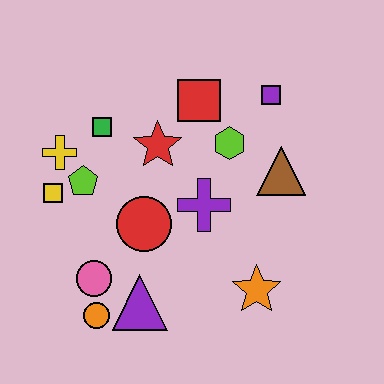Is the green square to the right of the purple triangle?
No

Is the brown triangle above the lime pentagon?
Yes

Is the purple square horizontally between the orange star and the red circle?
No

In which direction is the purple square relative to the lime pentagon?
The purple square is to the right of the lime pentagon.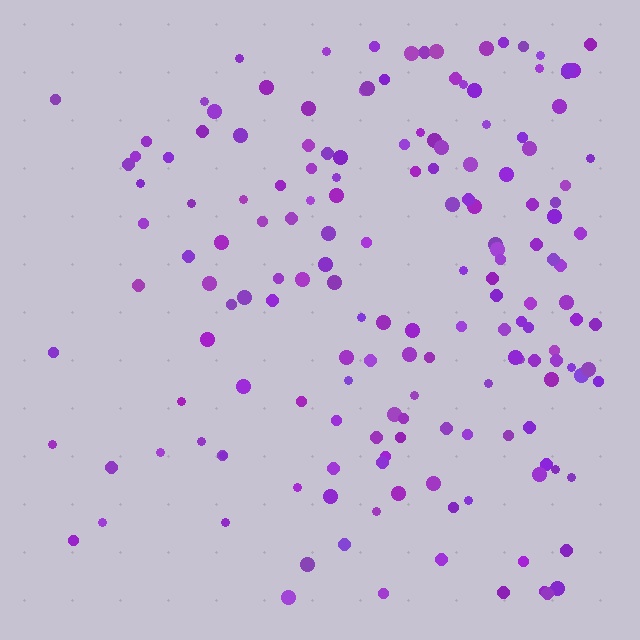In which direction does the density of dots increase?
From left to right, with the right side densest.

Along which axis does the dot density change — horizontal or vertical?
Horizontal.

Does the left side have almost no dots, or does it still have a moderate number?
Still a moderate number, just noticeably fewer than the right.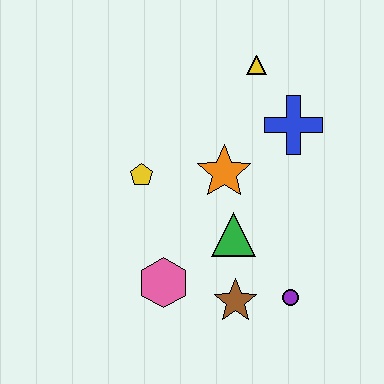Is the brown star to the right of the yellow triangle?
No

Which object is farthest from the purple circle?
The yellow triangle is farthest from the purple circle.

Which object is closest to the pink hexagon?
The brown star is closest to the pink hexagon.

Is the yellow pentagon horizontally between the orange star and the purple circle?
No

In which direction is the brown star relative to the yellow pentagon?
The brown star is below the yellow pentagon.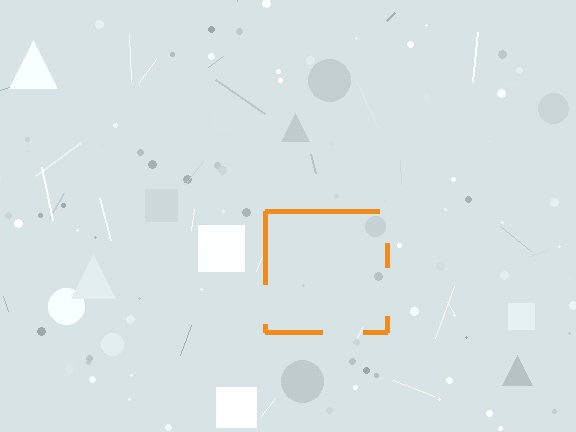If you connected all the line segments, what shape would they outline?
They would outline a square.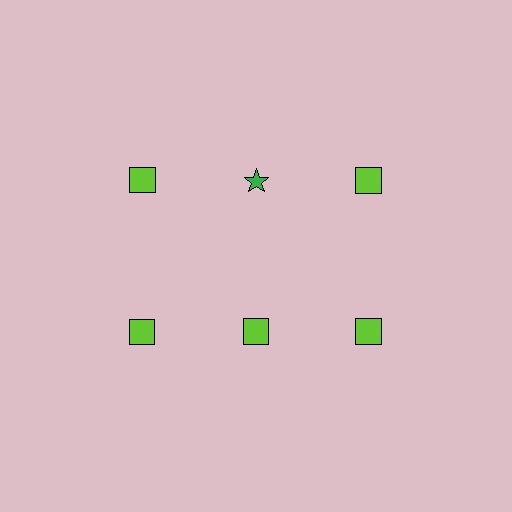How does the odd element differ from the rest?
It differs in both color (green instead of lime) and shape (star instead of square).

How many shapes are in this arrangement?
There are 6 shapes arranged in a grid pattern.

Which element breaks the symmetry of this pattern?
The green star in the top row, second from left column breaks the symmetry. All other shapes are lime squares.